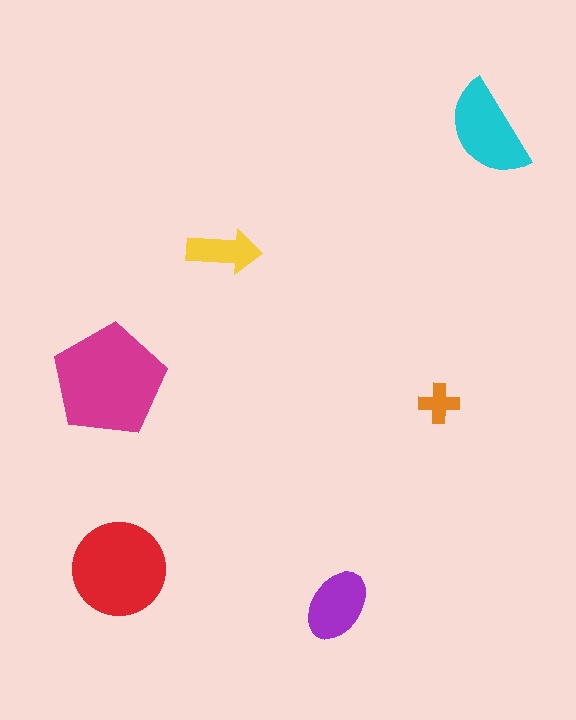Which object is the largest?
The magenta pentagon.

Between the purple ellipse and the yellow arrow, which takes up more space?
The purple ellipse.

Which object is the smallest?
The orange cross.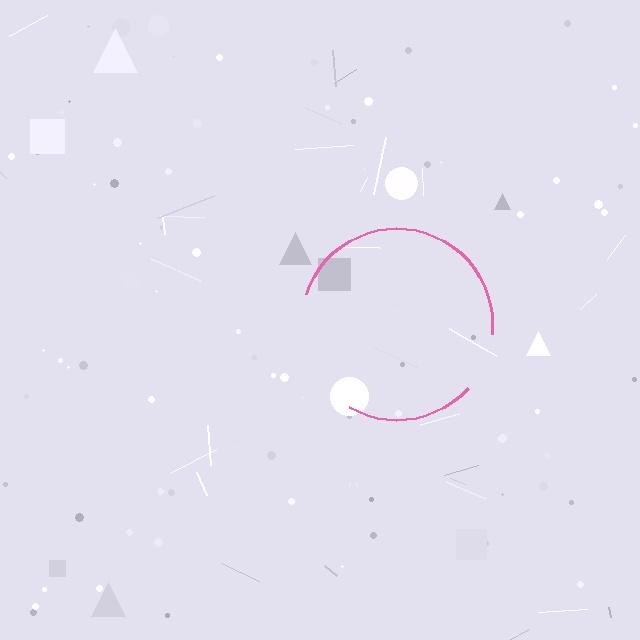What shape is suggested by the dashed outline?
The dashed outline suggests a circle.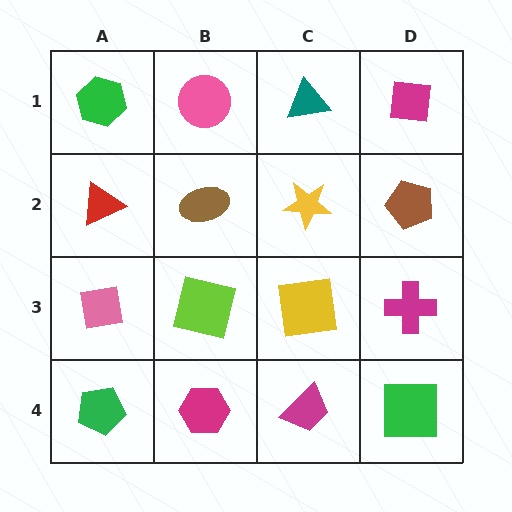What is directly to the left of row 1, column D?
A teal triangle.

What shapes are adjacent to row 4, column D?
A magenta cross (row 3, column D), a magenta trapezoid (row 4, column C).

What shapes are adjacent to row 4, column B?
A lime square (row 3, column B), a green pentagon (row 4, column A), a magenta trapezoid (row 4, column C).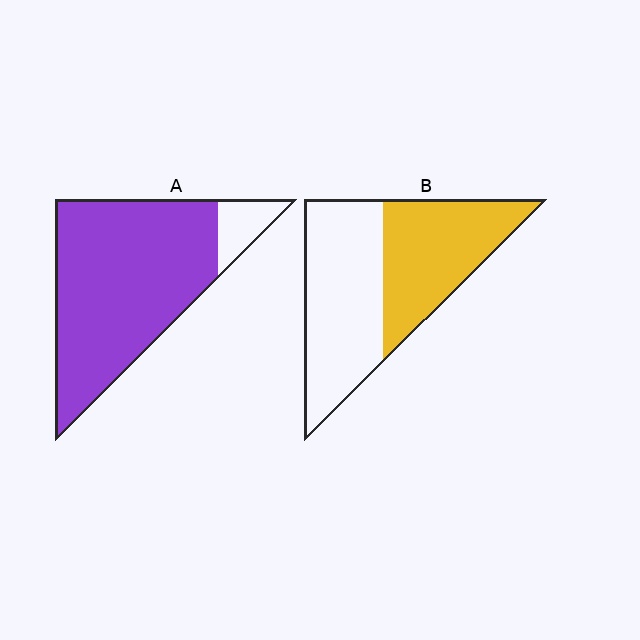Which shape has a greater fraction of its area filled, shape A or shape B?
Shape A.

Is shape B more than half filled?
No.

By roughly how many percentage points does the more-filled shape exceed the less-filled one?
By roughly 45 percentage points (A over B).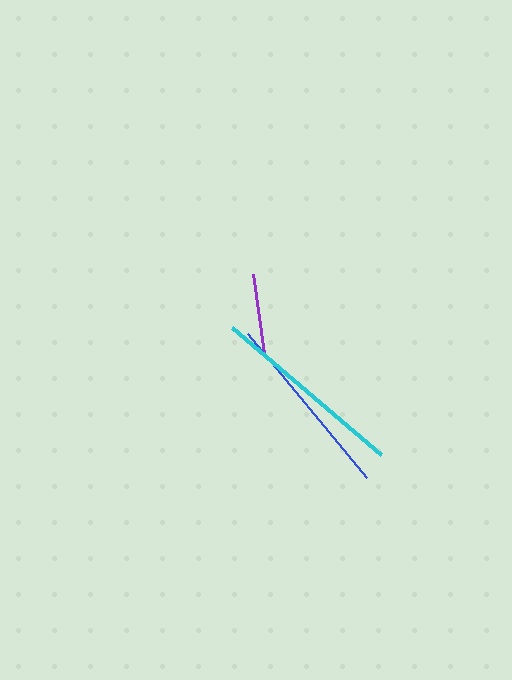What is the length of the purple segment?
The purple segment is approximately 79 pixels long.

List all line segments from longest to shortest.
From longest to shortest: cyan, blue, purple.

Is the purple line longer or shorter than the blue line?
The blue line is longer than the purple line.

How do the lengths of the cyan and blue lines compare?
The cyan and blue lines are approximately the same length.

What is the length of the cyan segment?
The cyan segment is approximately 196 pixels long.